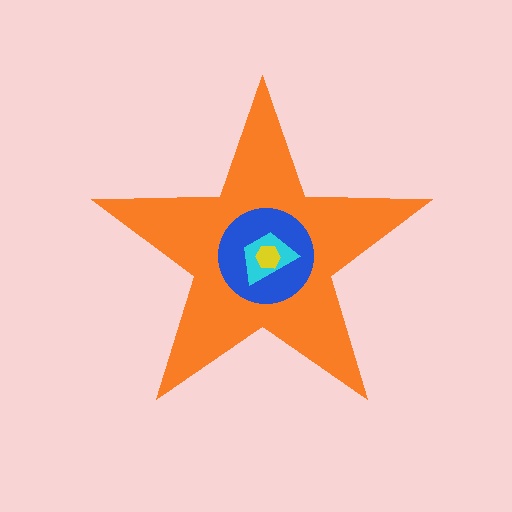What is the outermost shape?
The orange star.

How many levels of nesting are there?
4.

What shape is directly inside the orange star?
The blue circle.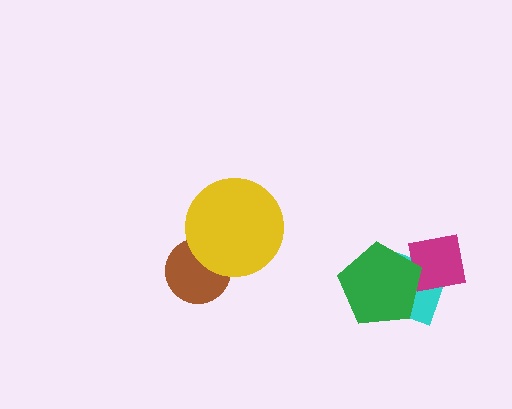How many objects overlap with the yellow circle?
1 object overlaps with the yellow circle.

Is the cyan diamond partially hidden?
Yes, it is partially covered by another shape.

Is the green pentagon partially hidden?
No, no other shape covers it.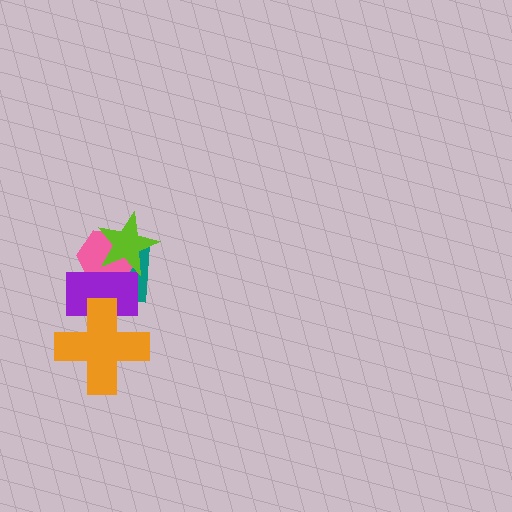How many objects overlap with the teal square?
3 objects overlap with the teal square.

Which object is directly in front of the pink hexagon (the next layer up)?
The purple rectangle is directly in front of the pink hexagon.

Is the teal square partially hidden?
Yes, it is partially covered by another shape.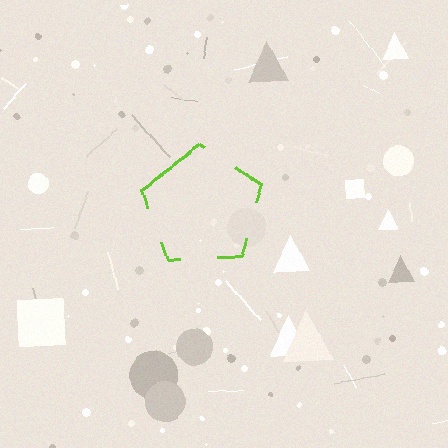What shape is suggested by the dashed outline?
The dashed outline suggests a pentagon.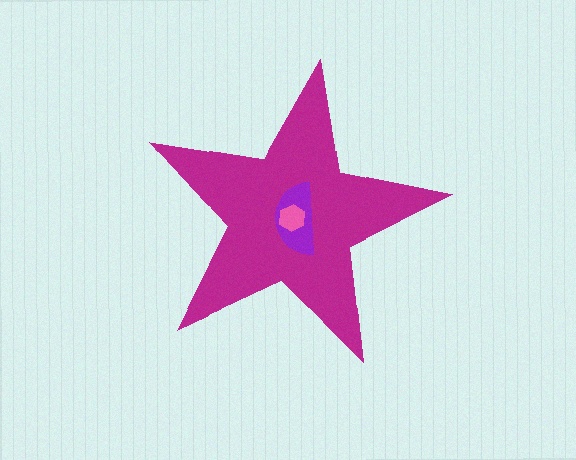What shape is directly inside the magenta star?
The purple semicircle.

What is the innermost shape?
The pink hexagon.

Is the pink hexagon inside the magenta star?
Yes.